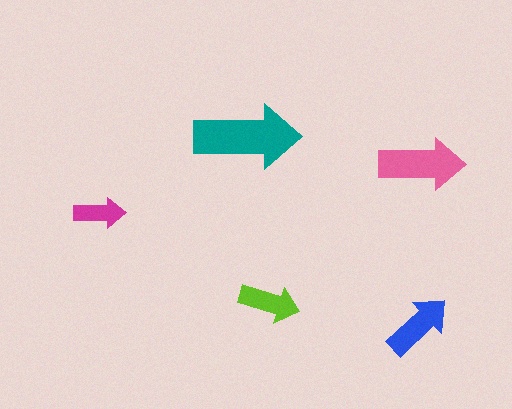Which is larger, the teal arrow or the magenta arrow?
The teal one.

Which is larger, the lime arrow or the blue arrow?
The blue one.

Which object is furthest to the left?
The magenta arrow is leftmost.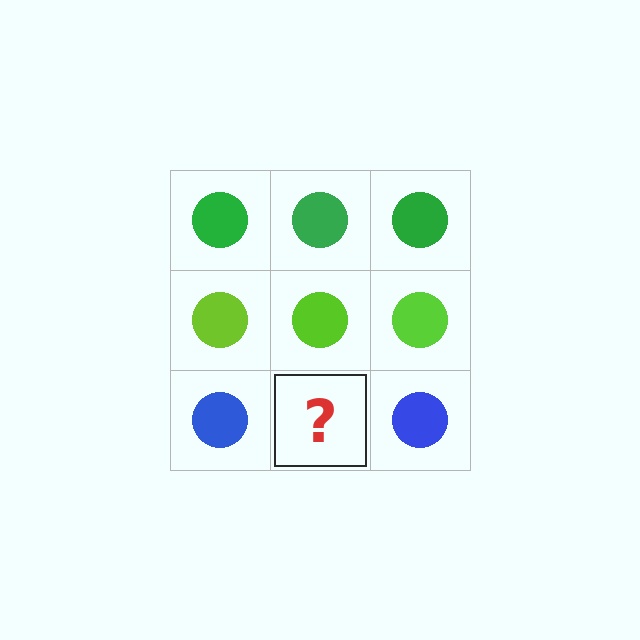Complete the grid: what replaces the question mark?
The question mark should be replaced with a blue circle.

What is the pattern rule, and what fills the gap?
The rule is that each row has a consistent color. The gap should be filled with a blue circle.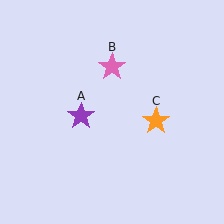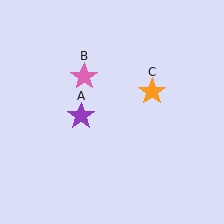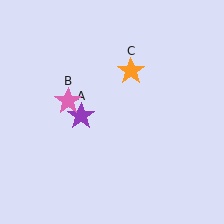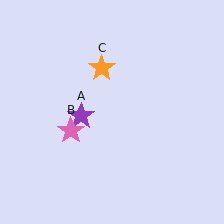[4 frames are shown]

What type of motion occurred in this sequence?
The pink star (object B), orange star (object C) rotated counterclockwise around the center of the scene.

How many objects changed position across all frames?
2 objects changed position: pink star (object B), orange star (object C).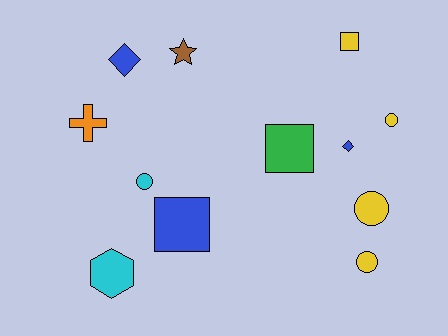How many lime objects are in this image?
There are no lime objects.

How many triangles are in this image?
There are no triangles.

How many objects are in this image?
There are 12 objects.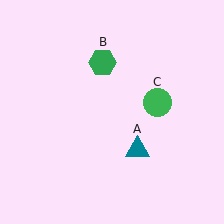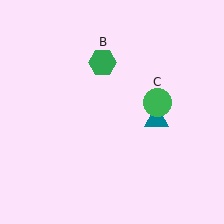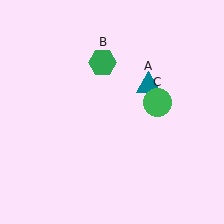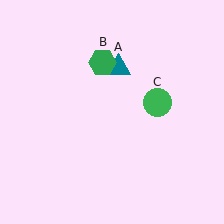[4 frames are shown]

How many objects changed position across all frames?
1 object changed position: teal triangle (object A).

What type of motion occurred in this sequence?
The teal triangle (object A) rotated counterclockwise around the center of the scene.